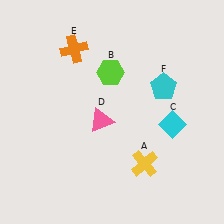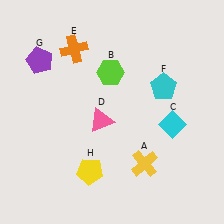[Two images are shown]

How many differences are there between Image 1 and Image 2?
There are 2 differences between the two images.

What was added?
A purple pentagon (G), a yellow pentagon (H) were added in Image 2.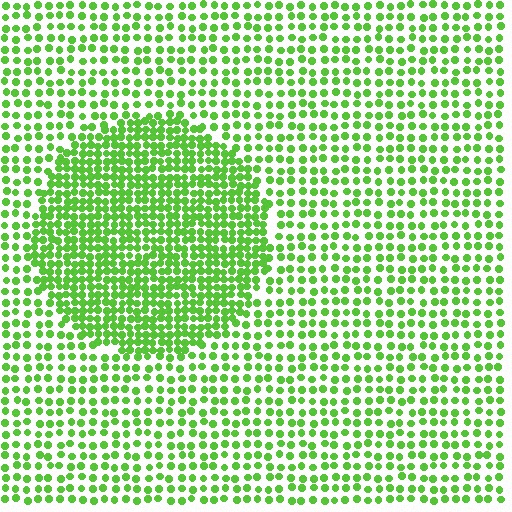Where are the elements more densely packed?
The elements are more densely packed inside the circle boundary.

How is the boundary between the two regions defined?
The boundary is defined by a change in element density (approximately 1.9x ratio). All elements are the same color, size, and shape.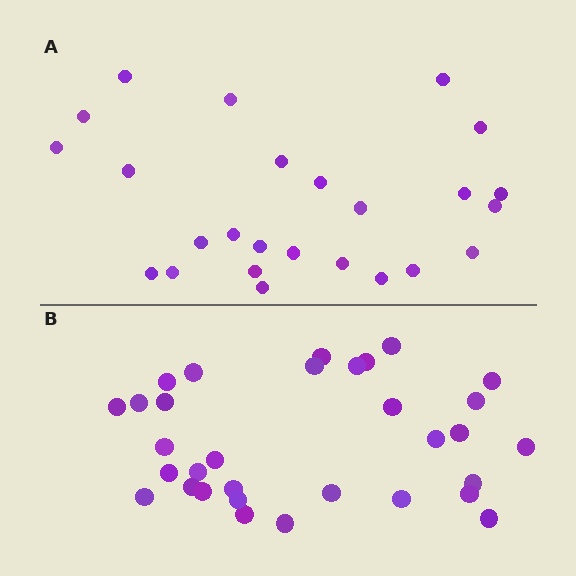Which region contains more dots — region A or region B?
Region B (the bottom region) has more dots.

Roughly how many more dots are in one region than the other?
Region B has roughly 8 or so more dots than region A.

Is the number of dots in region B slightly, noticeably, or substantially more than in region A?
Region B has noticeably more, but not dramatically so. The ratio is roughly 1.3 to 1.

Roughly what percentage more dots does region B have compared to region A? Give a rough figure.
About 30% more.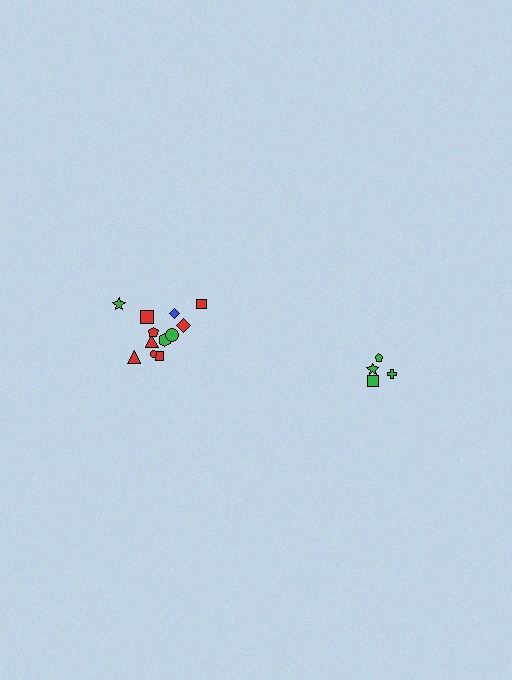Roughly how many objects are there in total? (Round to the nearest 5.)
Roughly 15 objects in total.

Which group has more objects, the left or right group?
The left group.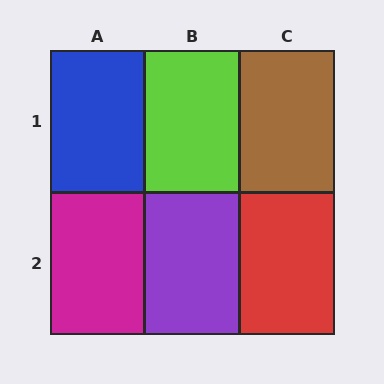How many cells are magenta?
1 cell is magenta.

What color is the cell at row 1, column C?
Brown.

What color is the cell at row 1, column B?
Lime.